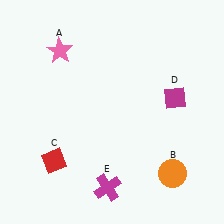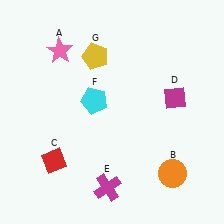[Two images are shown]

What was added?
A cyan pentagon (F), a yellow pentagon (G) were added in Image 2.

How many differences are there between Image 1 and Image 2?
There are 2 differences between the two images.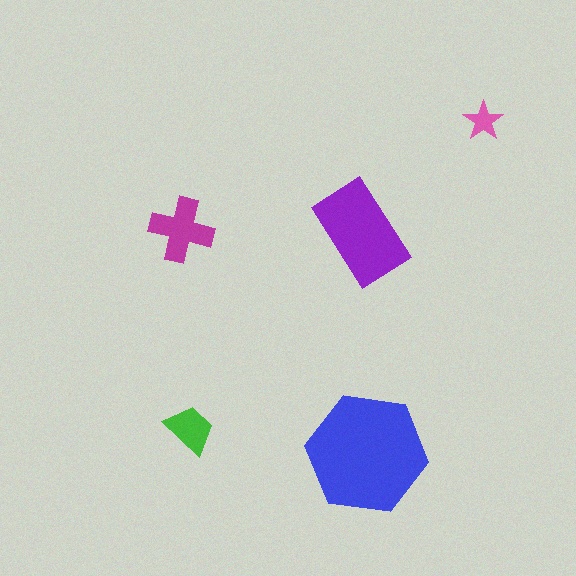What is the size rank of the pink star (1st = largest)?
5th.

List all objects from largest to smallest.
The blue hexagon, the purple rectangle, the magenta cross, the green trapezoid, the pink star.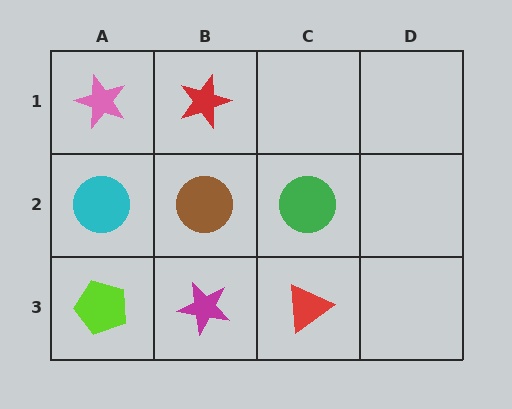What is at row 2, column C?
A green circle.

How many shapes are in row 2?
3 shapes.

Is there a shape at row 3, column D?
No, that cell is empty.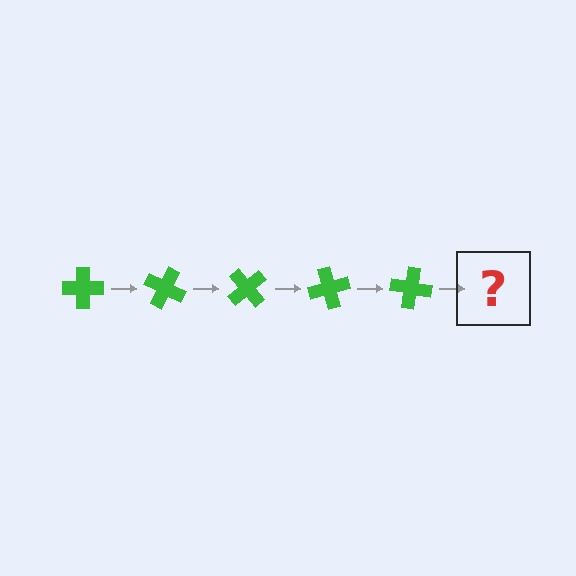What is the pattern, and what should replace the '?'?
The pattern is that the cross rotates 25 degrees each step. The '?' should be a green cross rotated 125 degrees.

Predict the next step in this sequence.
The next step is a green cross rotated 125 degrees.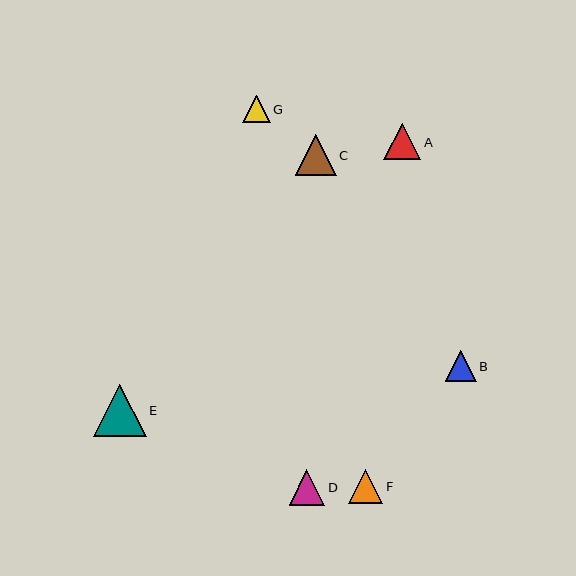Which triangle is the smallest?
Triangle G is the smallest with a size of approximately 27 pixels.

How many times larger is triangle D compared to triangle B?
Triangle D is approximately 1.1 times the size of triangle B.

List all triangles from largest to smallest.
From largest to smallest: E, C, A, D, F, B, G.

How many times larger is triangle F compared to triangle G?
Triangle F is approximately 1.3 times the size of triangle G.